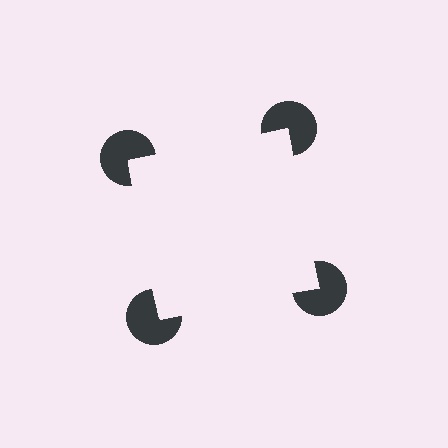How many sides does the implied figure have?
4 sides.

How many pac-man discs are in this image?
There are 4 — one at each vertex of the illusory square.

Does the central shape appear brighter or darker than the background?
It typically appears slightly brighter than the background, even though no actual brightness change is drawn.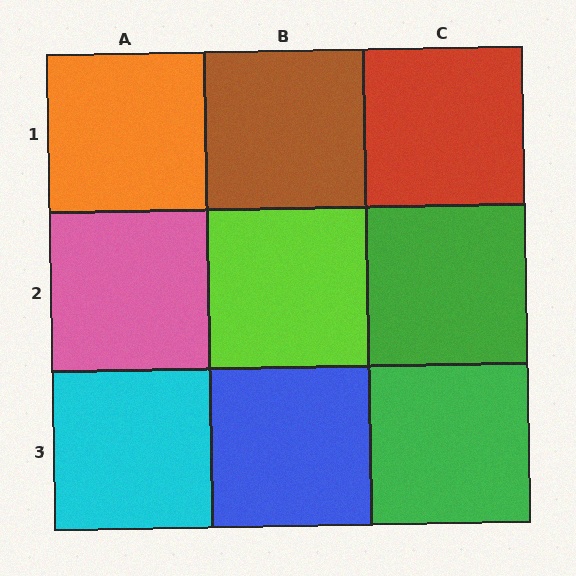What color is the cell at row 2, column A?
Pink.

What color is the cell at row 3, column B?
Blue.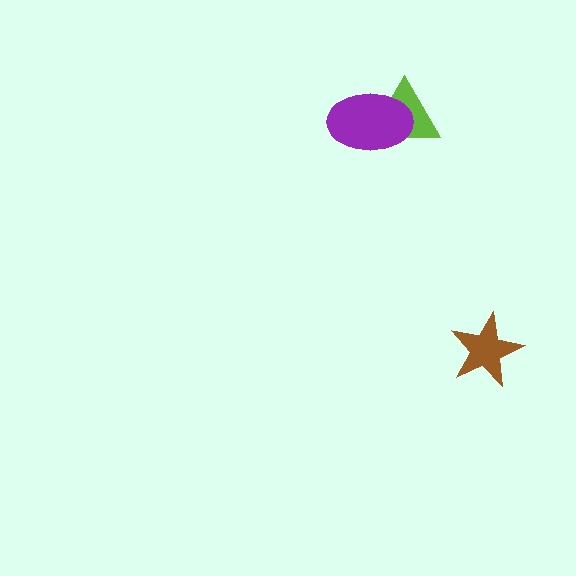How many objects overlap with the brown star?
0 objects overlap with the brown star.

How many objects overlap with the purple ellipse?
1 object overlaps with the purple ellipse.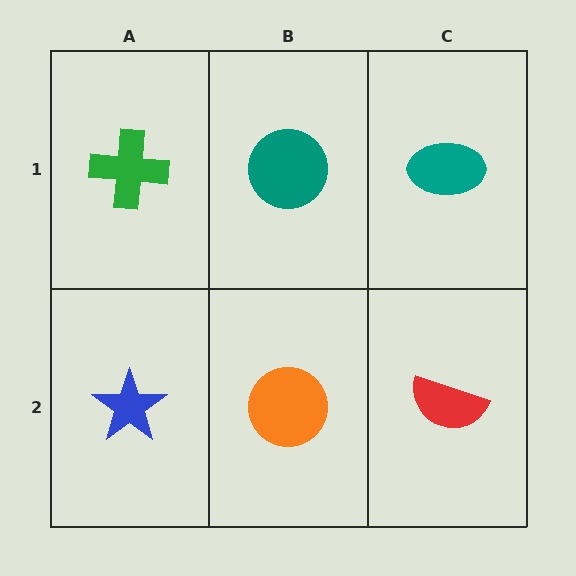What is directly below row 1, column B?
An orange circle.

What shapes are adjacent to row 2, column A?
A green cross (row 1, column A), an orange circle (row 2, column B).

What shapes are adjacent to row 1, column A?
A blue star (row 2, column A), a teal circle (row 1, column B).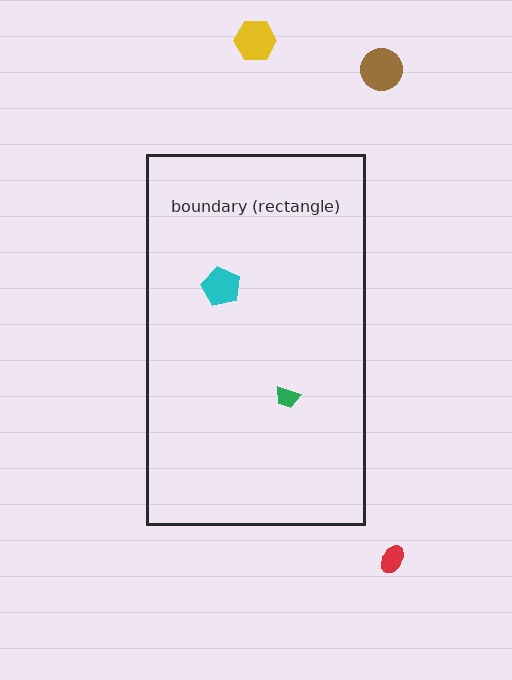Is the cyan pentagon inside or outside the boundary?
Inside.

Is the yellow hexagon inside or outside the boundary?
Outside.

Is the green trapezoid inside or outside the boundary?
Inside.